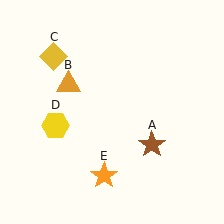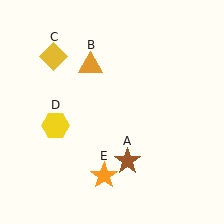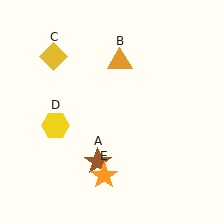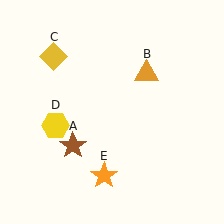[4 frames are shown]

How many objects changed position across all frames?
2 objects changed position: brown star (object A), orange triangle (object B).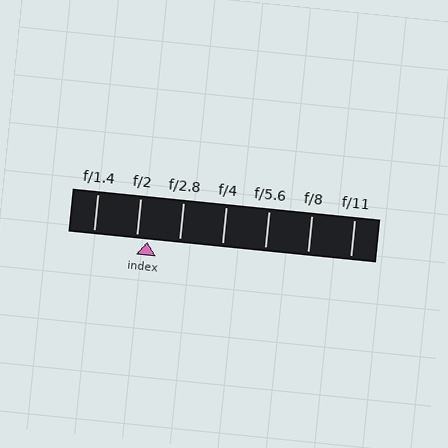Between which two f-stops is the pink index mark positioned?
The index mark is between f/2 and f/2.8.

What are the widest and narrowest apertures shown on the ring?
The widest aperture shown is f/1.4 and the narrowest is f/11.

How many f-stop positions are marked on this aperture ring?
There are 7 f-stop positions marked.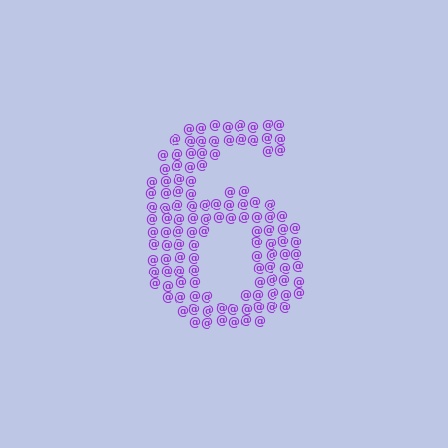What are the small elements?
The small elements are at signs.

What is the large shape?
The large shape is the digit 6.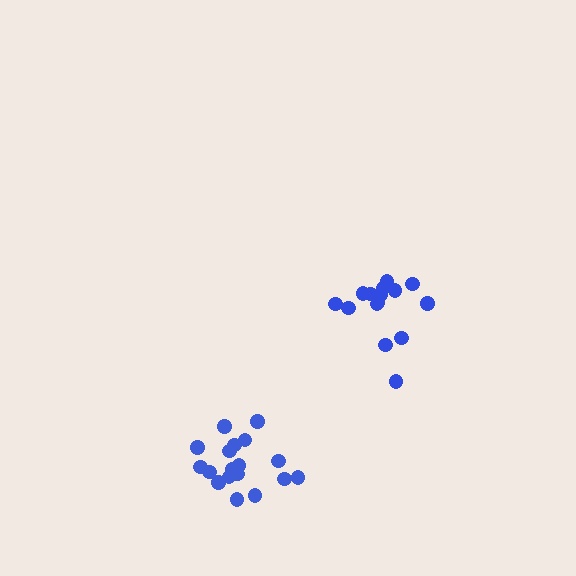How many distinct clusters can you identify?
There are 2 distinct clusters.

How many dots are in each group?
Group 1: 15 dots, Group 2: 18 dots (33 total).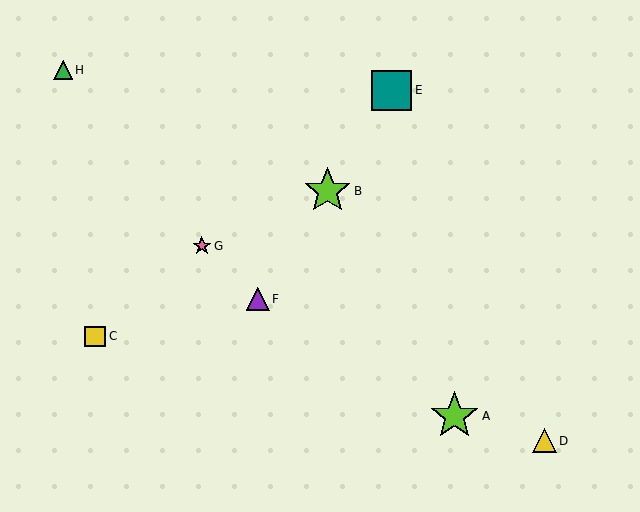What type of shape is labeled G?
Shape G is a pink star.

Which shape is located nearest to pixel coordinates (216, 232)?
The pink star (labeled G) at (202, 246) is nearest to that location.